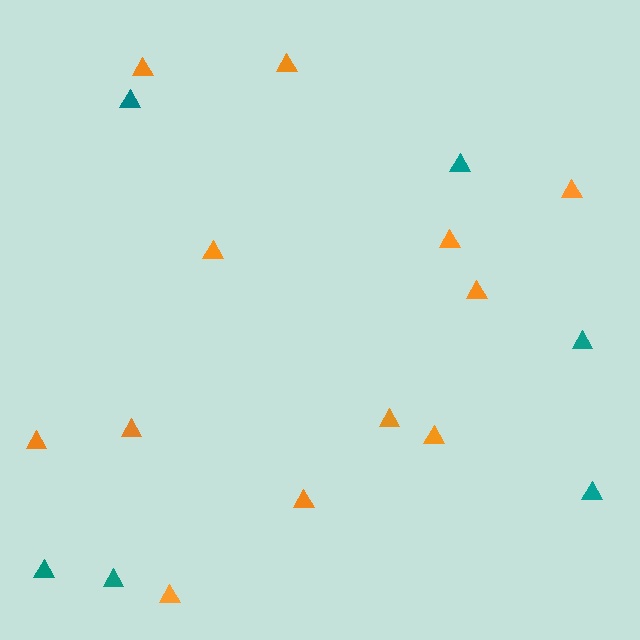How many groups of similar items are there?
There are 2 groups: one group of teal triangles (6) and one group of orange triangles (12).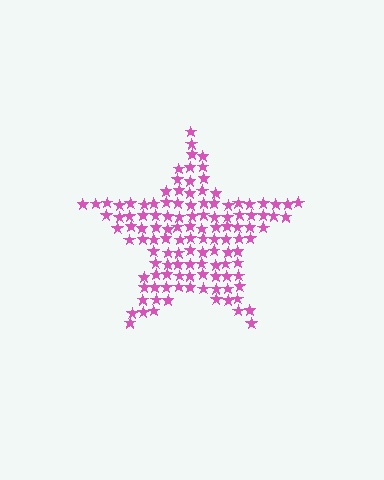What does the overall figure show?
The overall figure shows a star.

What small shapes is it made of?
It is made of small stars.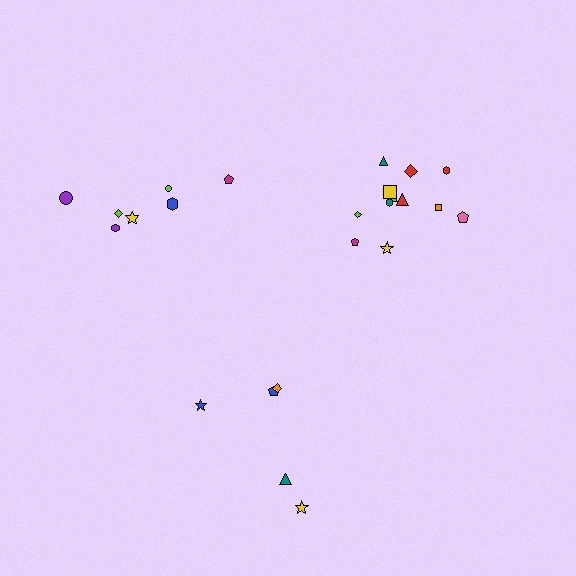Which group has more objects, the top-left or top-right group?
The top-right group.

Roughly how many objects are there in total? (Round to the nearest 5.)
Roughly 25 objects in total.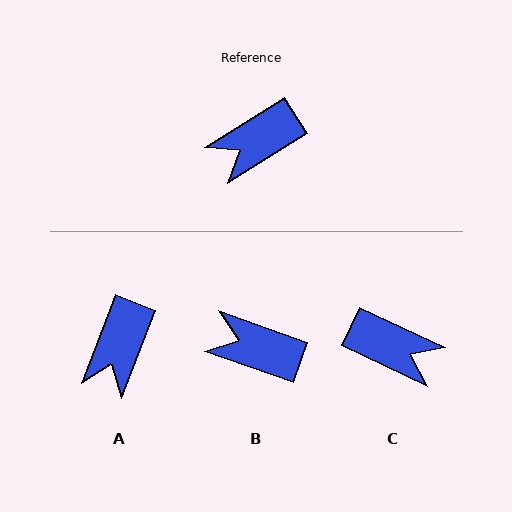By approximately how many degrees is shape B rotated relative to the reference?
Approximately 51 degrees clockwise.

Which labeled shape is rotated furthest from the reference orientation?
C, about 123 degrees away.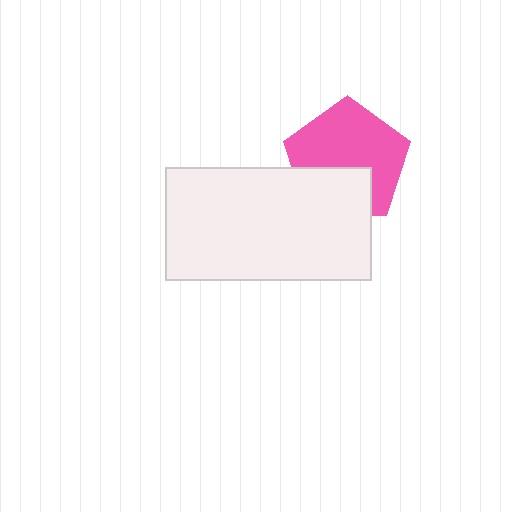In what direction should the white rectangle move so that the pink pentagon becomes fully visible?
The white rectangle should move down. That is the shortest direction to clear the overlap and leave the pink pentagon fully visible.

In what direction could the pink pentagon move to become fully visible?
The pink pentagon could move up. That would shift it out from behind the white rectangle entirely.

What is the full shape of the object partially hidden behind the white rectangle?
The partially hidden object is a pink pentagon.